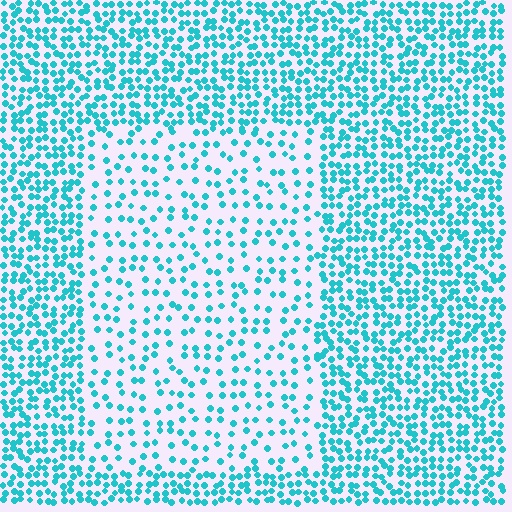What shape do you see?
I see a rectangle.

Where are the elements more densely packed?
The elements are more densely packed outside the rectangle boundary.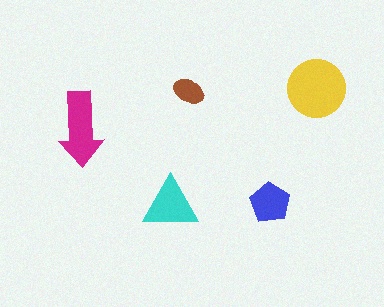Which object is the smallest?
The brown ellipse.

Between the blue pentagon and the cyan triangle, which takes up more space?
The cyan triangle.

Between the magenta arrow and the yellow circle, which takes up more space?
The yellow circle.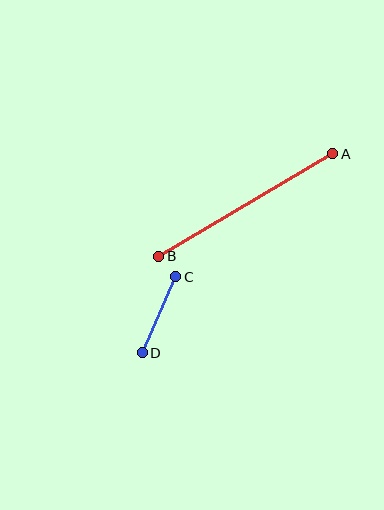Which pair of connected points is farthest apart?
Points A and B are farthest apart.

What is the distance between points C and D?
The distance is approximately 83 pixels.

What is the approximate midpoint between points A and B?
The midpoint is at approximately (246, 205) pixels.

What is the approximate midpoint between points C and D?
The midpoint is at approximately (159, 315) pixels.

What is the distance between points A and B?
The distance is approximately 202 pixels.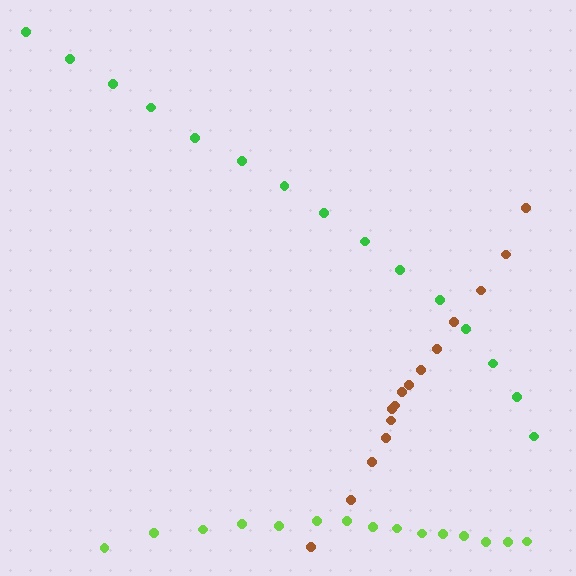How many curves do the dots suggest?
There are 3 distinct paths.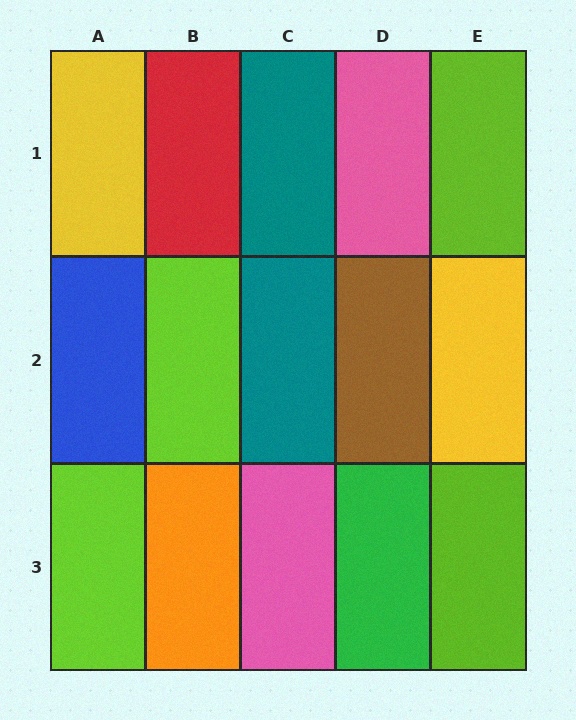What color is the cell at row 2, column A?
Blue.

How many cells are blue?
1 cell is blue.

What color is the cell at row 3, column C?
Pink.